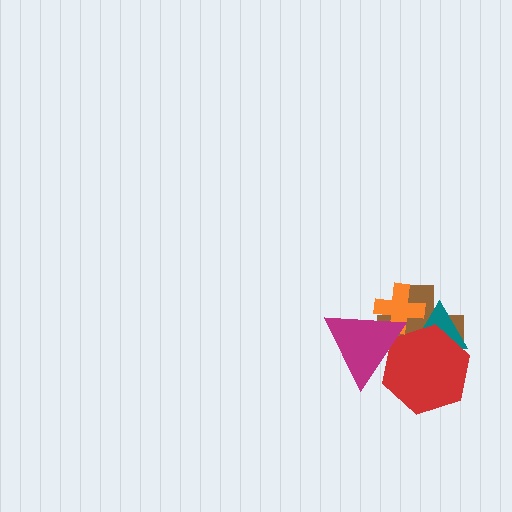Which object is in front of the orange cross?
The magenta triangle is in front of the orange cross.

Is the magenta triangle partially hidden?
No, no other shape covers it.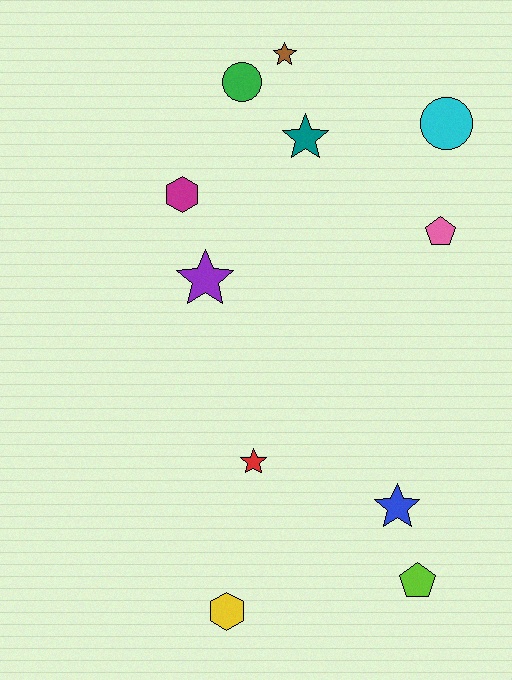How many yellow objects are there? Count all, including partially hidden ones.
There is 1 yellow object.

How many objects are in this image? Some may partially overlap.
There are 11 objects.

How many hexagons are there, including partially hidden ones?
There are 2 hexagons.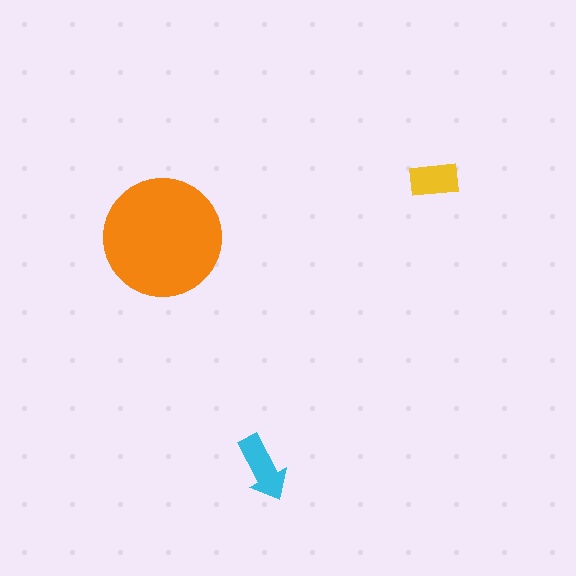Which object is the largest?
The orange circle.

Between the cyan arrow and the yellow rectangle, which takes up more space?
The cyan arrow.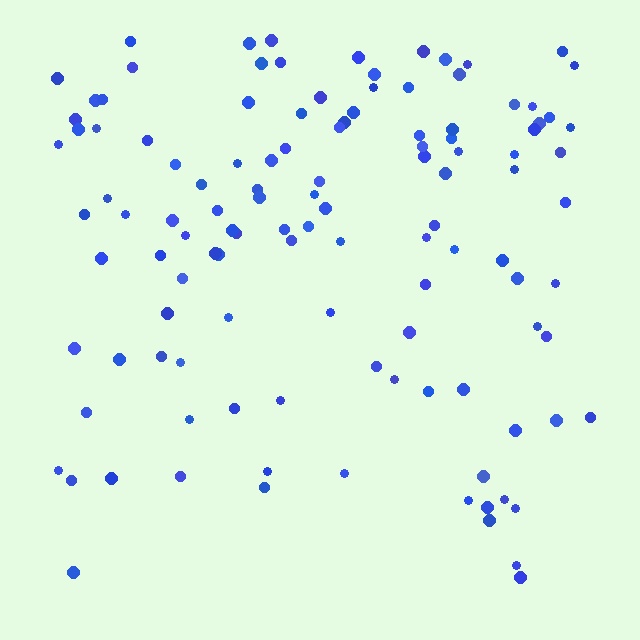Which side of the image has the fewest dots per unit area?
The bottom.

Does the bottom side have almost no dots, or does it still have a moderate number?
Still a moderate number, just noticeably fewer than the top.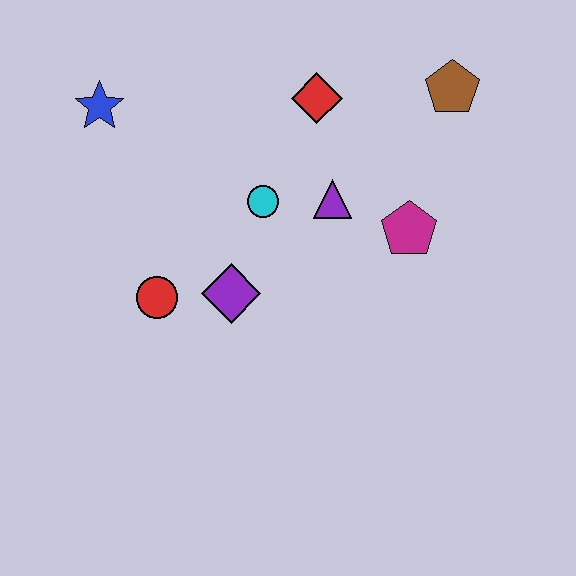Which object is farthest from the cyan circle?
The brown pentagon is farthest from the cyan circle.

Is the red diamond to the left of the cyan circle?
No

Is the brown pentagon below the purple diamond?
No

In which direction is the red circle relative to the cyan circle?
The red circle is to the left of the cyan circle.